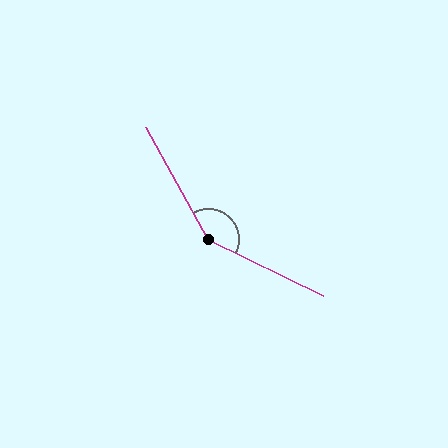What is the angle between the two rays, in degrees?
Approximately 145 degrees.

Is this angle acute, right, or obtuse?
It is obtuse.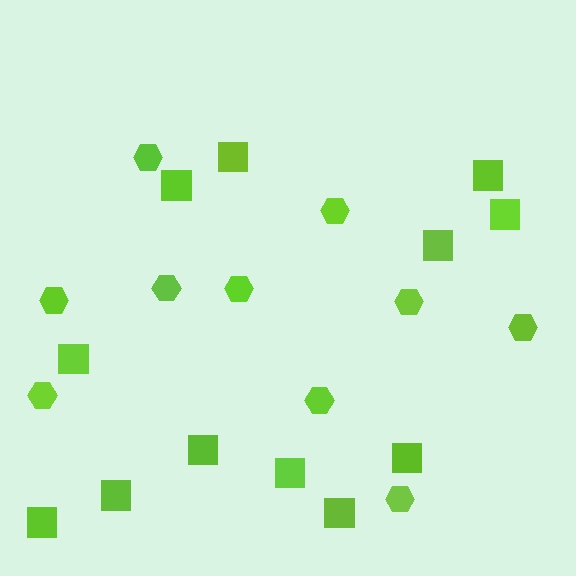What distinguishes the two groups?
There are 2 groups: one group of squares (12) and one group of hexagons (10).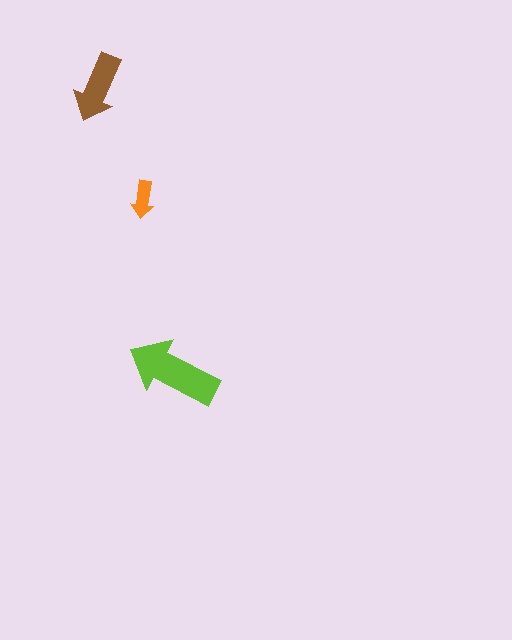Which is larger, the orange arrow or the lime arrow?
The lime one.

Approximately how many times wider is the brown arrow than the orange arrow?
About 2 times wider.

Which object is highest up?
The brown arrow is topmost.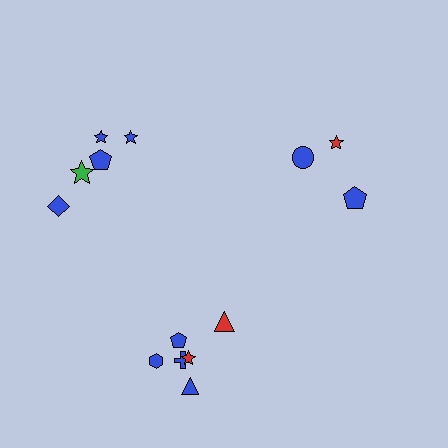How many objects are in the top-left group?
There are 5 objects.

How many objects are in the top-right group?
There are 3 objects.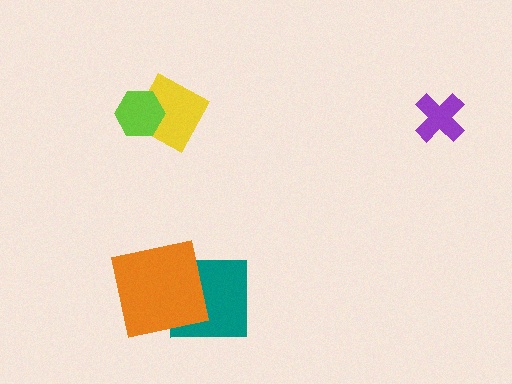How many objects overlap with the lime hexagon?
1 object overlaps with the lime hexagon.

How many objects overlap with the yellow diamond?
1 object overlaps with the yellow diamond.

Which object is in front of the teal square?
The orange square is in front of the teal square.